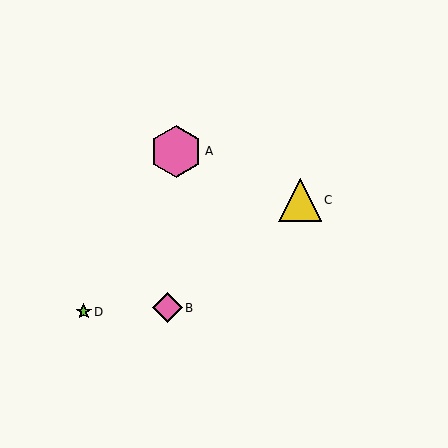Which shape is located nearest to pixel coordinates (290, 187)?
The yellow triangle (labeled C) at (300, 200) is nearest to that location.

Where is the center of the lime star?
The center of the lime star is at (84, 312).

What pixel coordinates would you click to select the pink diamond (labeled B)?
Click at (167, 308) to select the pink diamond B.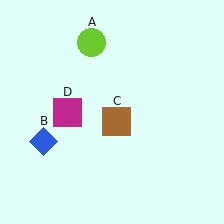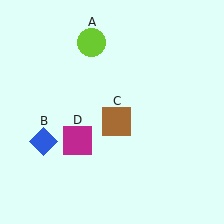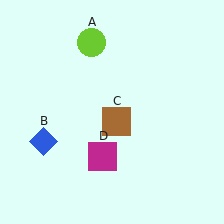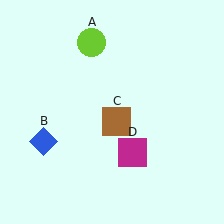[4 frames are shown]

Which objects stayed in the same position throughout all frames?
Lime circle (object A) and blue diamond (object B) and brown square (object C) remained stationary.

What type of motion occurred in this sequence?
The magenta square (object D) rotated counterclockwise around the center of the scene.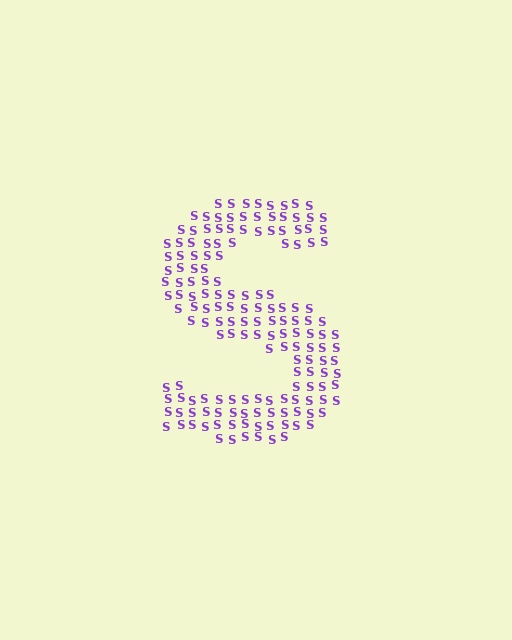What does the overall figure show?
The overall figure shows the letter S.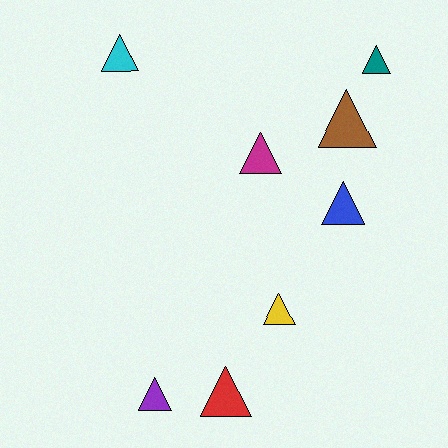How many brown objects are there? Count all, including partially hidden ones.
There is 1 brown object.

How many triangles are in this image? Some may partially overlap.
There are 8 triangles.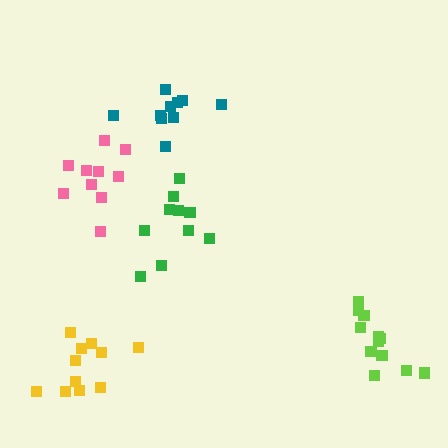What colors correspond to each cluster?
The clusters are colored: teal, lime, pink, green, yellow.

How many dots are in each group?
Group 1: 10 dots, Group 2: 14 dots, Group 3: 10 dots, Group 4: 10 dots, Group 5: 11 dots (55 total).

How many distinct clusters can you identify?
There are 5 distinct clusters.